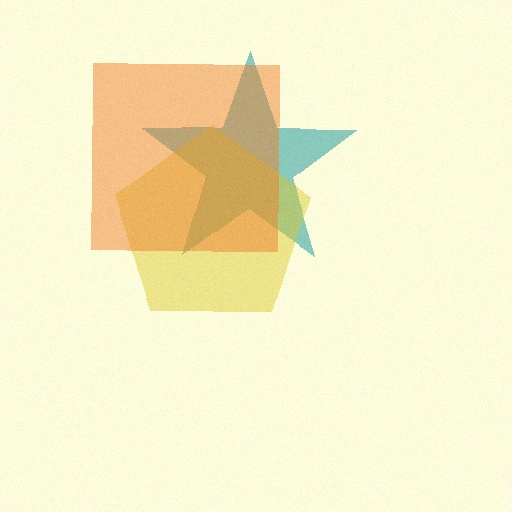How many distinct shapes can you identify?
There are 3 distinct shapes: a teal star, a yellow pentagon, an orange square.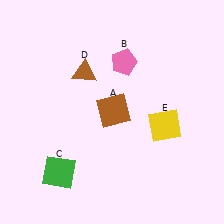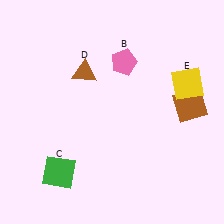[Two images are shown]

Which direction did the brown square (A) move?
The brown square (A) moved right.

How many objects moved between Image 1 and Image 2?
2 objects moved between the two images.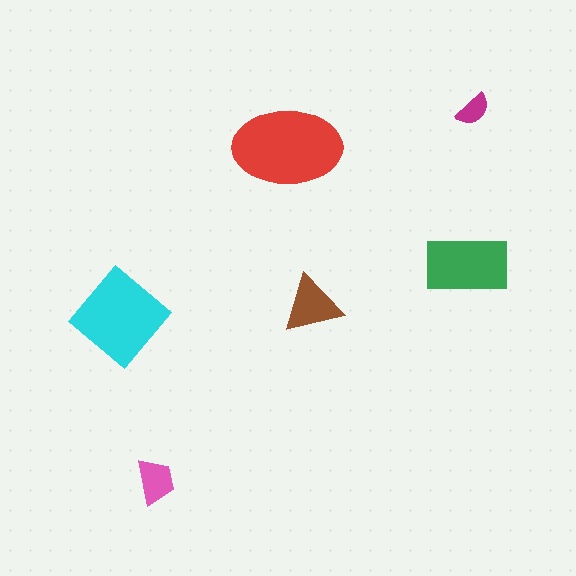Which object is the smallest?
The magenta semicircle.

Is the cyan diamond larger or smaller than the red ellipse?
Smaller.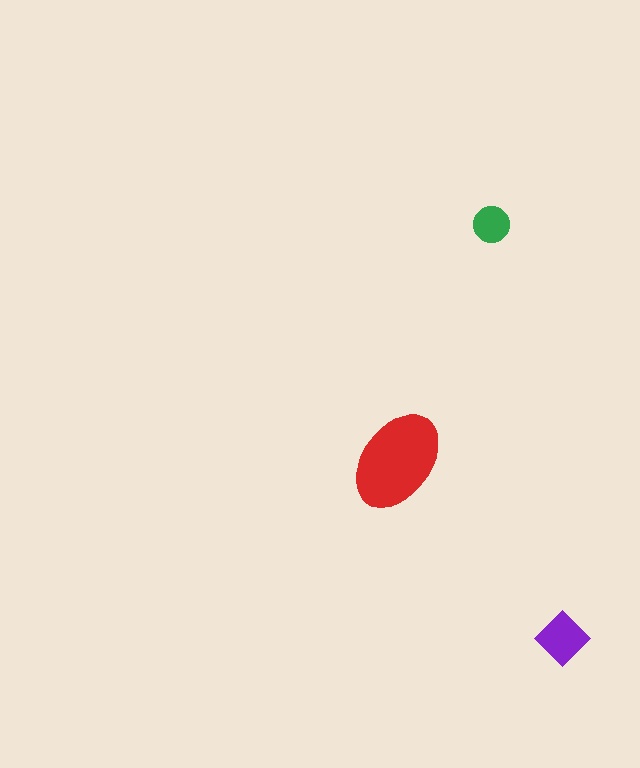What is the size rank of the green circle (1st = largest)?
3rd.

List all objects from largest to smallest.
The red ellipse, the purple diamond, the green circle.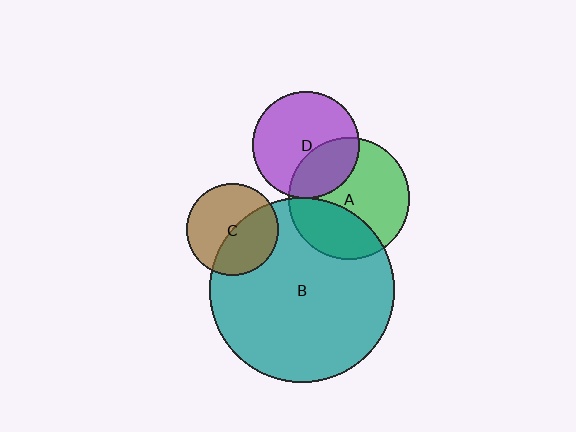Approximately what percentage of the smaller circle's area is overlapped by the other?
Approximately 35%.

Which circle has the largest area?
Circle B (teal).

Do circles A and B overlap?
Yes.